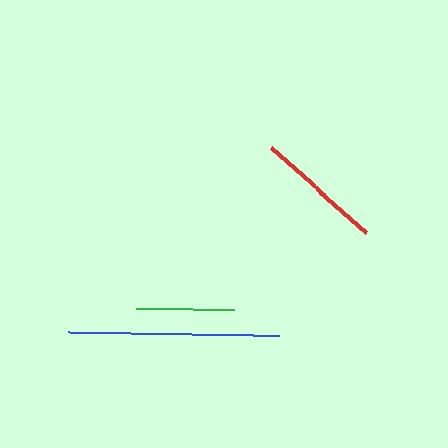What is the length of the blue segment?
The blue segment is approximately 210 pixels long.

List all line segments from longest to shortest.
From longest to shortest: blue, red, green.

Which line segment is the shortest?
The green line is the shortest at approximately 98 pixels.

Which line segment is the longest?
The blue line is the longest at approximately 210 pixels.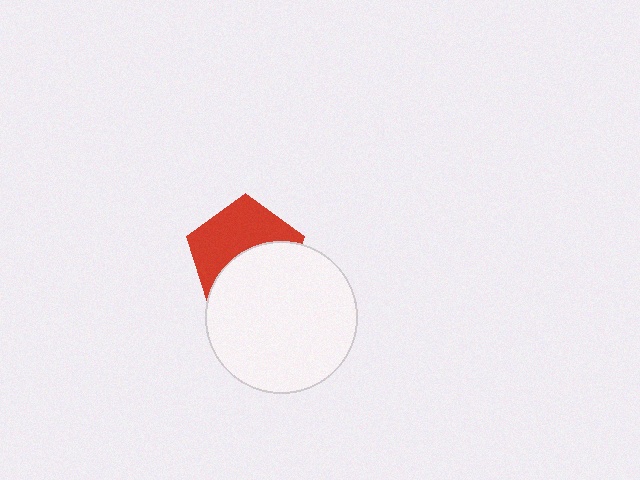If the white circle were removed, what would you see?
You would see the complete red pentagon.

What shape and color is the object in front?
The object in front is a white circle.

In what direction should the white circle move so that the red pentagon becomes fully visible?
The white circle should move down. That is the shortest direction to clear the overlap and leave the red pentagon fully visible.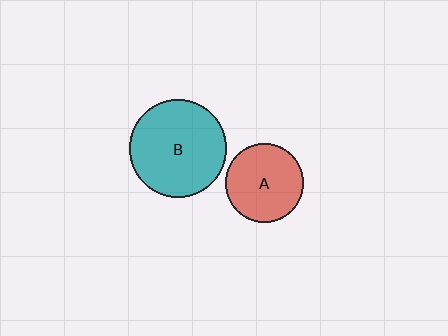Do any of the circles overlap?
No, none of the circles overlap.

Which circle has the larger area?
Circle B (teal).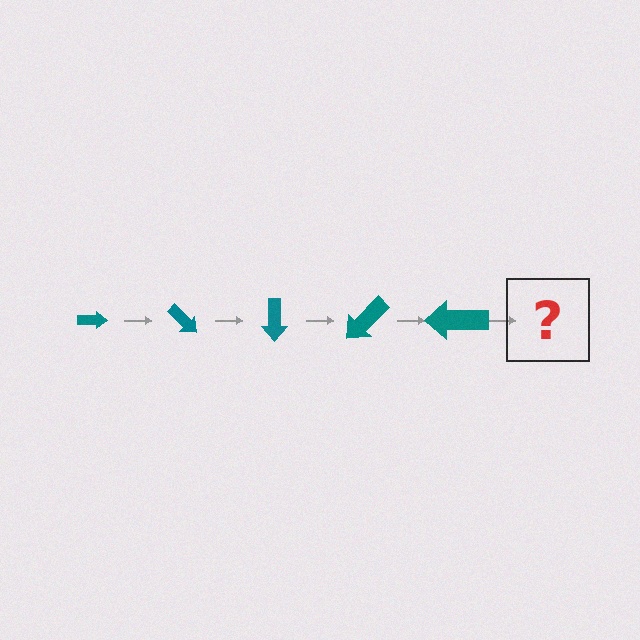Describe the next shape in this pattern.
It should be an arrow, larger than the previous one and rotated 225 degrees from the start.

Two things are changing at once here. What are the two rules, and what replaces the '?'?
The two rules are that the arrow grows larger each step and it rotates 45 degrees each step. The '?' should be an arrow, larger than the previous one and rotated 225 degrees from the start.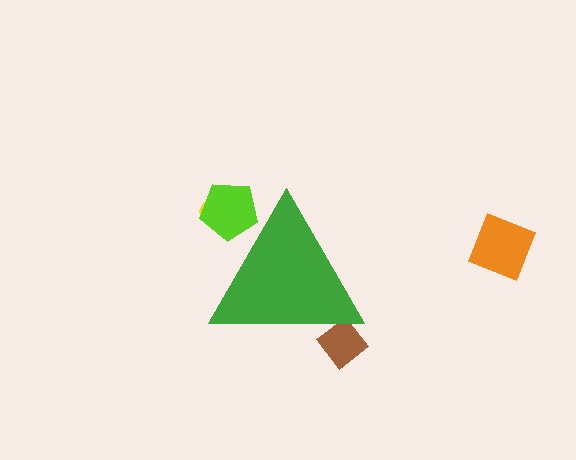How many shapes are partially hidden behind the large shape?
3 shapes are partially hidden.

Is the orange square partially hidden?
No, the orange square is fully visible.